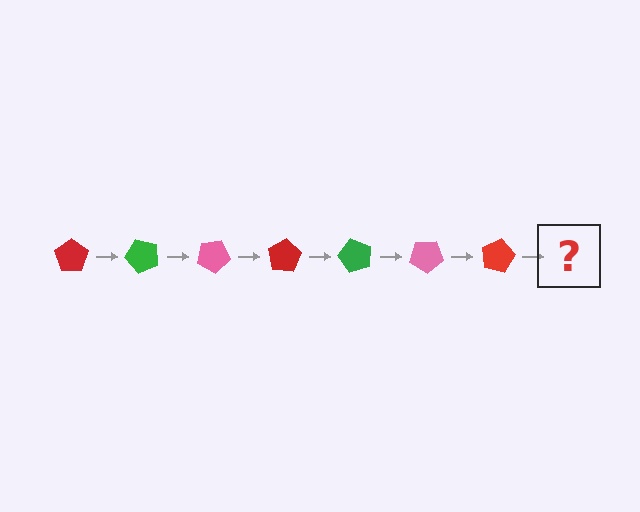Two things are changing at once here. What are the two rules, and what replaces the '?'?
The two rules are that it rotates 50 degrees each step and the color cycles through red, green, and pink. The '?' should be a green pentagon, rotated 350 degrees from the start.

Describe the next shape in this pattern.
It should be a green pentagon, rotated 350 degrees from the start.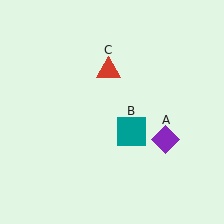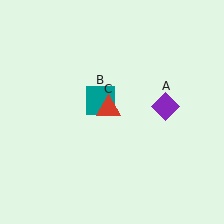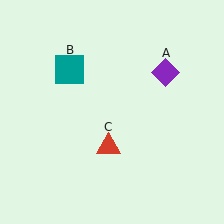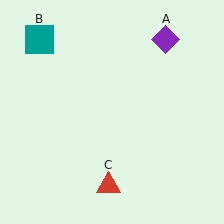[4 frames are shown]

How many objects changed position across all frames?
3 objects changed position: purple diamond (object A), teal square (object B), red triangle (object C).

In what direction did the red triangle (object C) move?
The red triangle (object C) moved down.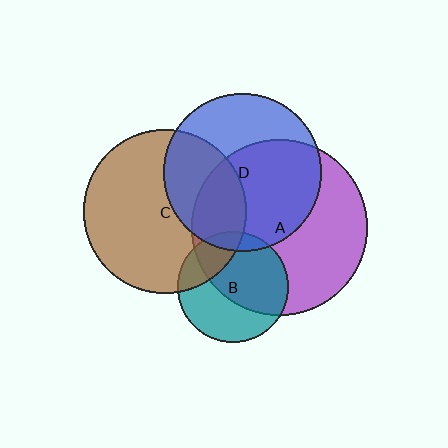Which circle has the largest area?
Circle A (purple).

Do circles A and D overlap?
Yes.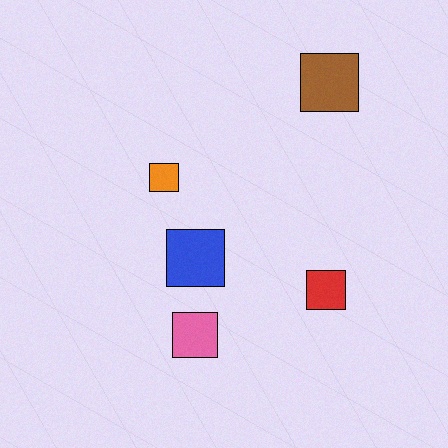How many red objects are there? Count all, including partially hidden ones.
There is 1 red object.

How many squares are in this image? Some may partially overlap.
There are 5 squares.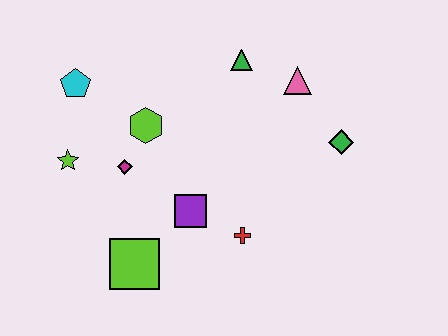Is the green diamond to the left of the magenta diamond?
No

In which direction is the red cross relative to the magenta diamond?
The red cross is to the right of the magenta diamond.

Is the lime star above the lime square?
Yes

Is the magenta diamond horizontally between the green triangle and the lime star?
Yes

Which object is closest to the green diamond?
The pink triangle is closest to the green diamond.